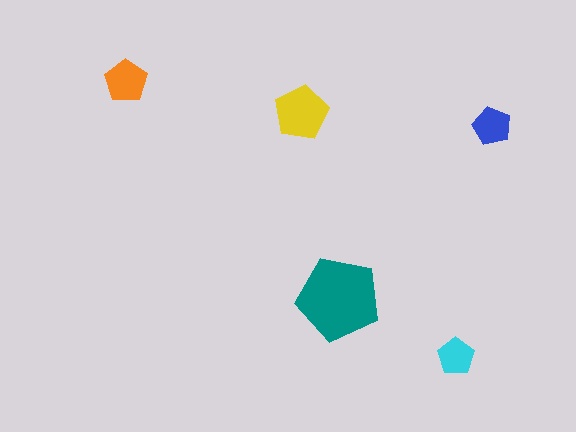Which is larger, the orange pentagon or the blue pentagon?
The orange one.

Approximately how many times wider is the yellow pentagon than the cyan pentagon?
About 1.5 times wider.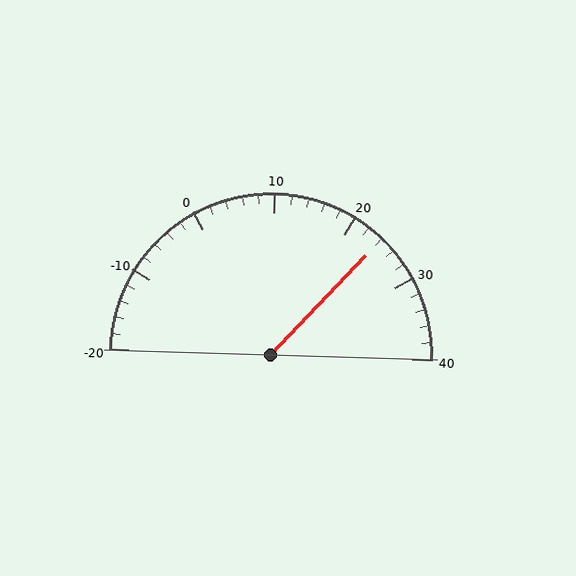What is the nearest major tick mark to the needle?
The nearest major tick mark is 20.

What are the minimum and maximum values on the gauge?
The gauge ranges from -20 to 40.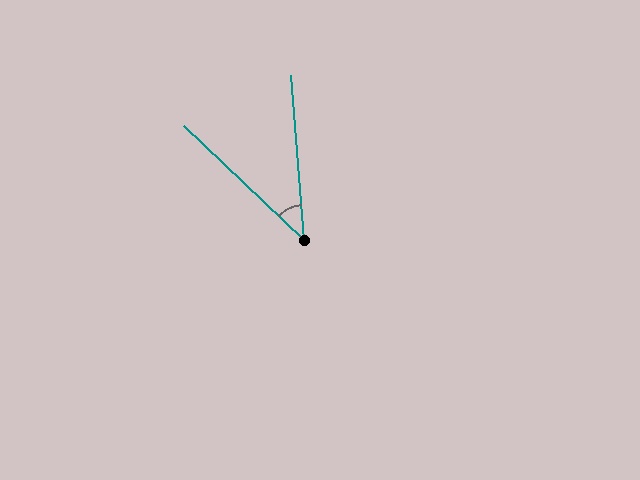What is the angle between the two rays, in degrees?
Approximately 42 degrees.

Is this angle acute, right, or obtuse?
It is acute.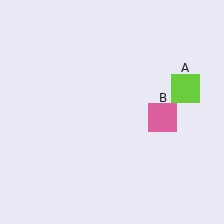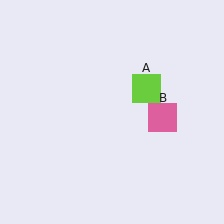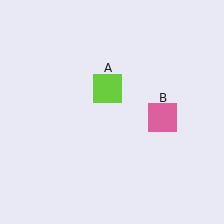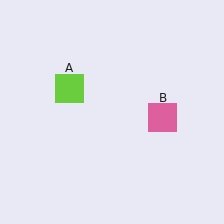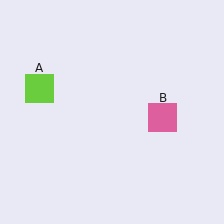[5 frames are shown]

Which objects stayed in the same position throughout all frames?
Pink square (object B) remained stationary.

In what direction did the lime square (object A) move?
The lime square (object A) moved left.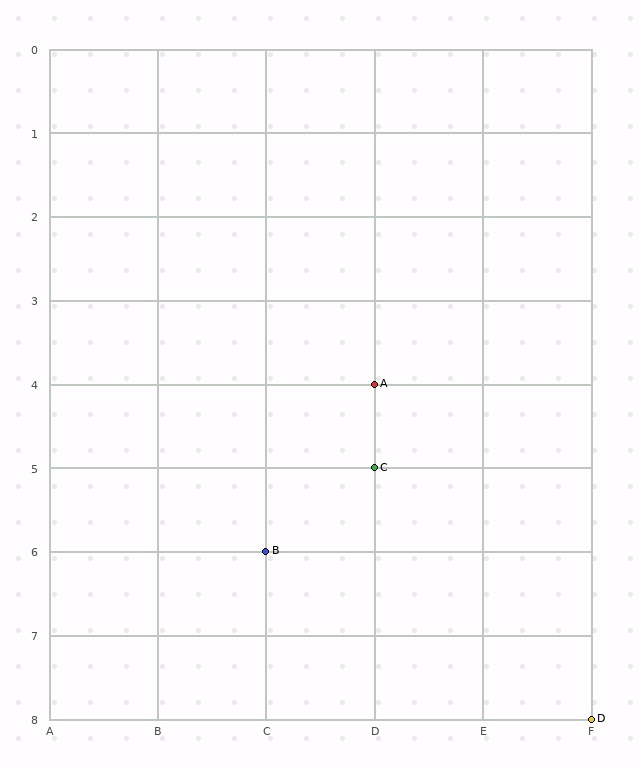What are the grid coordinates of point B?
Point B is at grid coordinates (C, 6).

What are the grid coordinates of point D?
Point D is at grid coordinates (F, 8).